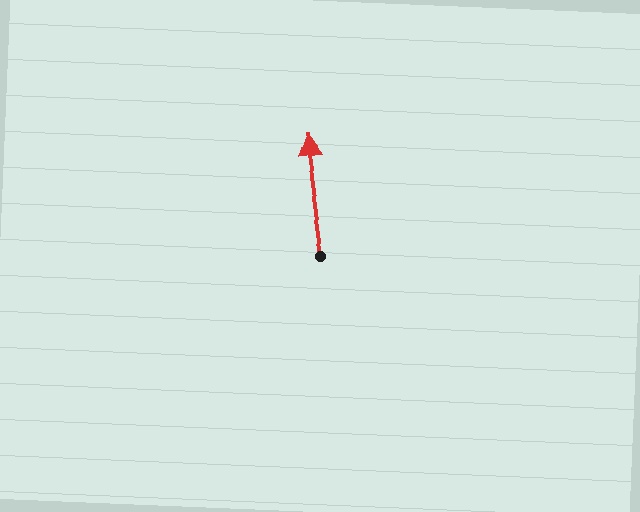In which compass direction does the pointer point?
North.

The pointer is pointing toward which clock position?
Roughly 12 o'clock.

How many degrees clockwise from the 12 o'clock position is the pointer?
Approximately 352 degrees.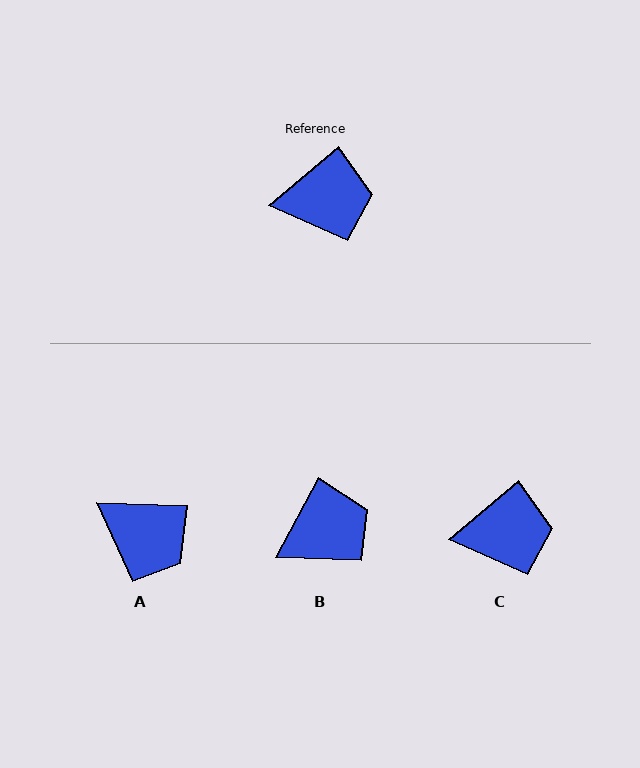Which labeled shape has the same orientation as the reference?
C.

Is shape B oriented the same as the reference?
No, it is off by about 22 degrees.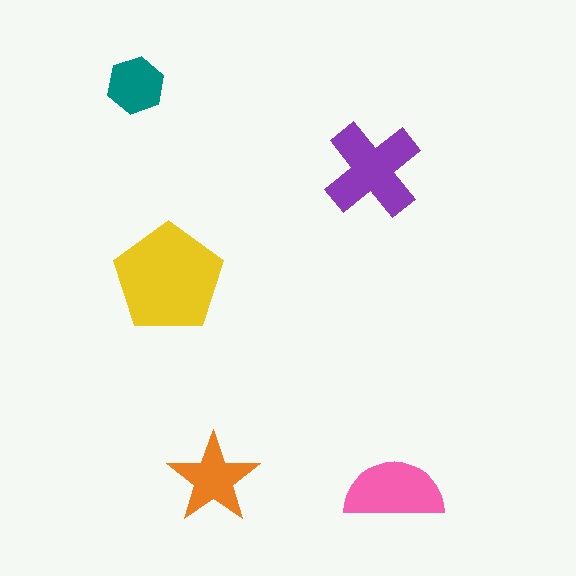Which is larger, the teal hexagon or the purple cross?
The purple cross.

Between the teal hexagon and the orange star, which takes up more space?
The orange star.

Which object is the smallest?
The teal hexagon.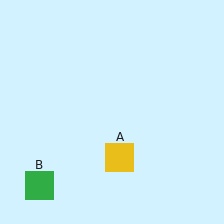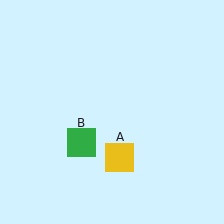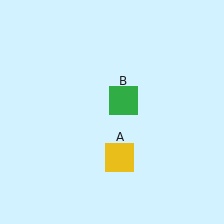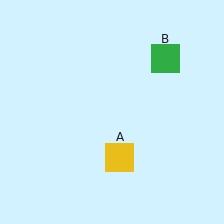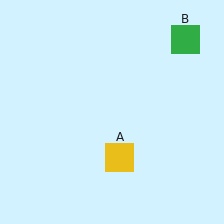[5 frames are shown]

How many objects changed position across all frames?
1 object changed position: green square (object B).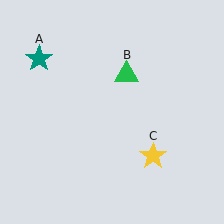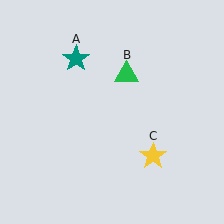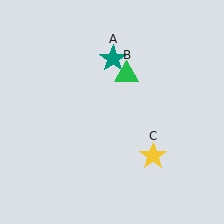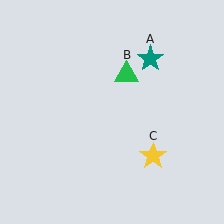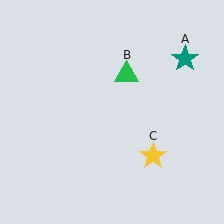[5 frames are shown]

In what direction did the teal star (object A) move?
The teal star (object A) moved right.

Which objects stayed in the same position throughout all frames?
Green triangle (object B) and yellow star (object C) remained stationary.